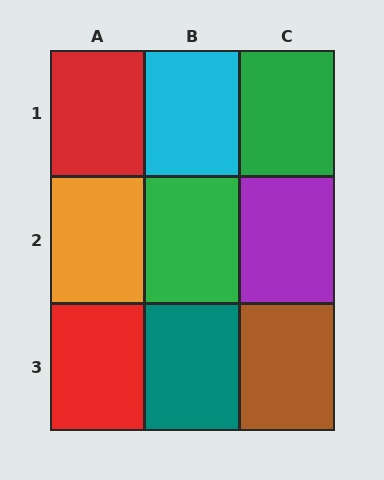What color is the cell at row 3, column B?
Teal.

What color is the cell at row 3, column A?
Red.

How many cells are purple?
1 cell is purple.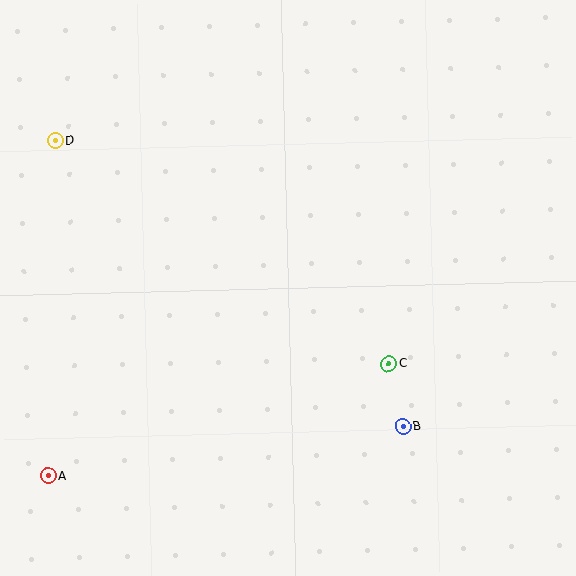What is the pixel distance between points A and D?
The distance between A and D is 335 pixels.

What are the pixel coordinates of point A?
Point A is at (48, 476).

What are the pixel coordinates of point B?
Point B is at (403, 426).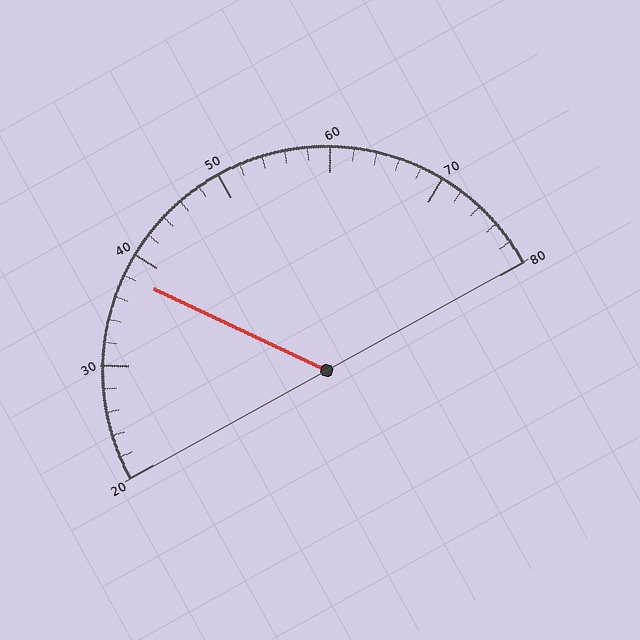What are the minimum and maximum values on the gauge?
The gauge ranges from 20 to 80.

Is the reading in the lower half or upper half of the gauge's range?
The reading is in the lower half of the range (20 to 80).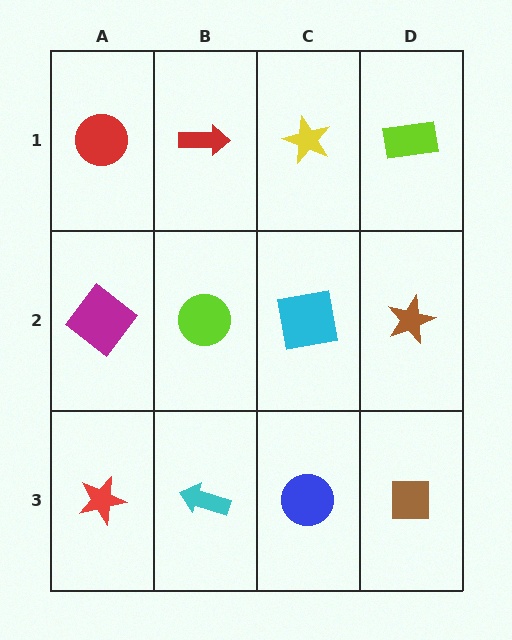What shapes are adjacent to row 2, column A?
A red circle (row 1, column A), a red star (row 3, column A), a lime circle (row 2, column B).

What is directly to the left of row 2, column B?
A magenta diamond.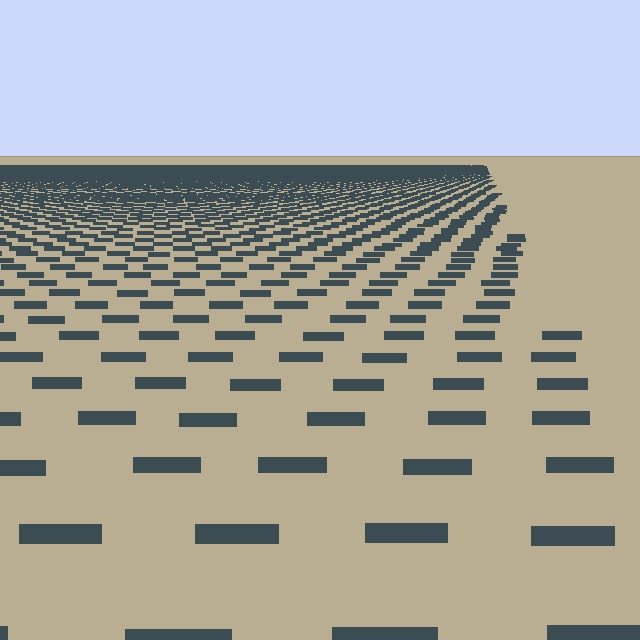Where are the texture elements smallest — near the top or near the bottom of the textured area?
Near the top.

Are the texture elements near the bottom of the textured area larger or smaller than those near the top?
Larger. Near the bottom, elements are closer to the viewer and appear at a bigger on-screen size.